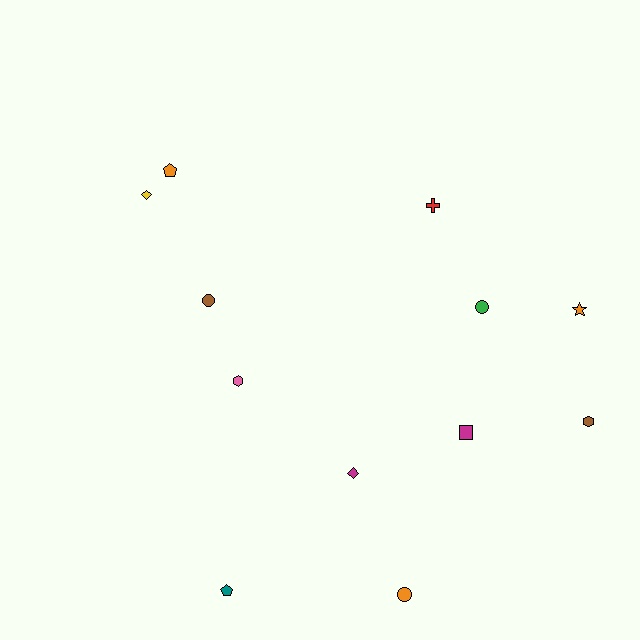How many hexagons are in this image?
There are 2 hexagons.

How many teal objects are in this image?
There is 1 teal object.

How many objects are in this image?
There are 12 objects.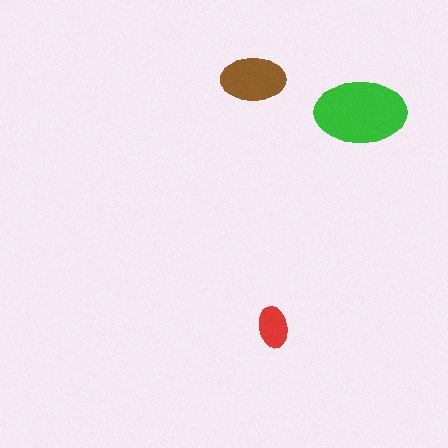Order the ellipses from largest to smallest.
the green one, the brown one, the red one.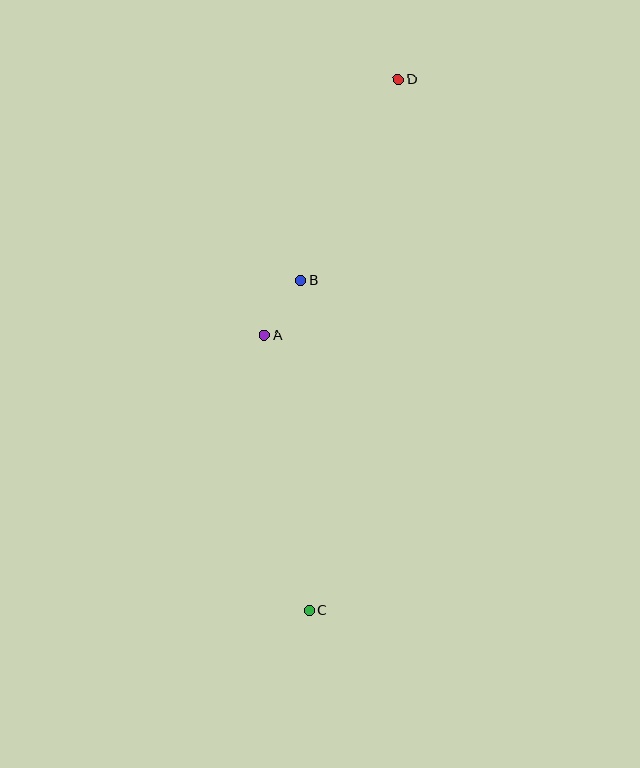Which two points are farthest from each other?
Points C and D are farthest from each other.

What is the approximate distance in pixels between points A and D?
The distance between A and D is approximately 289 pixels.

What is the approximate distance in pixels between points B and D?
The distance between B and D is approximately 223 pixels.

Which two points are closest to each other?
Points A and B are closest to each other.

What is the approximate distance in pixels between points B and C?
The distance between B and C is approximately 330 pixels.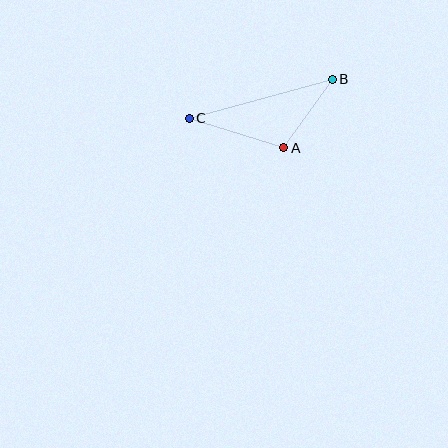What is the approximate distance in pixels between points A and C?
The distance between A and C is approximately 99 pixels.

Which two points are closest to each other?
Points A and B are closest to each other.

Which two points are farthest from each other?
Points B and C are farthest from each other.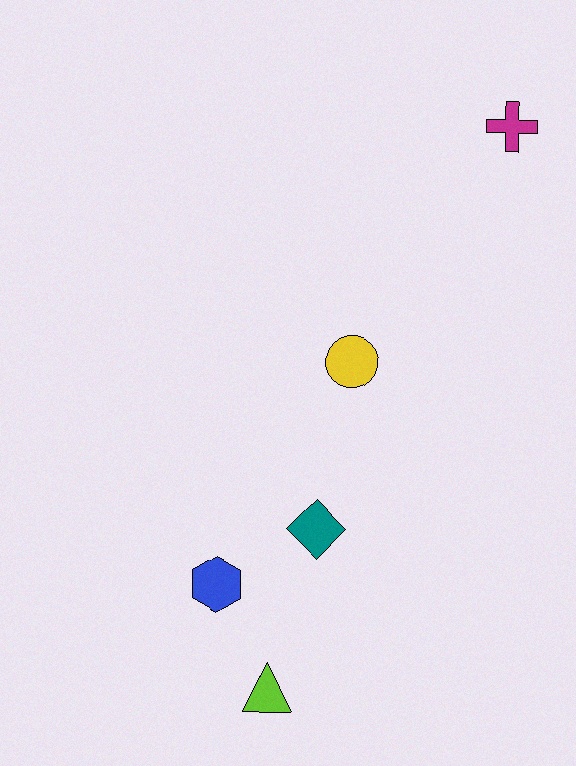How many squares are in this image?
There are no squares.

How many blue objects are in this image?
There is 1 blue object.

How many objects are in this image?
There are 5 objects.